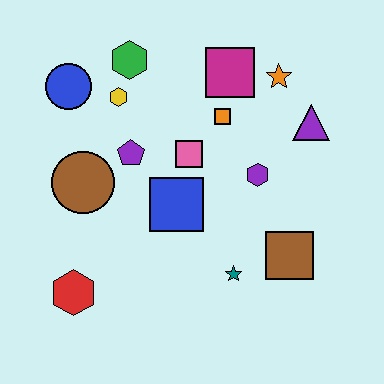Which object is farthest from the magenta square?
The red hexagon is farthest from the magenta square.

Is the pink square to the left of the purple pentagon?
No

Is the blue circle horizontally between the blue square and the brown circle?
No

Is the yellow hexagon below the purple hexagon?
No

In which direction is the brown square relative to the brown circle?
The brown square is to the right of the brown circle.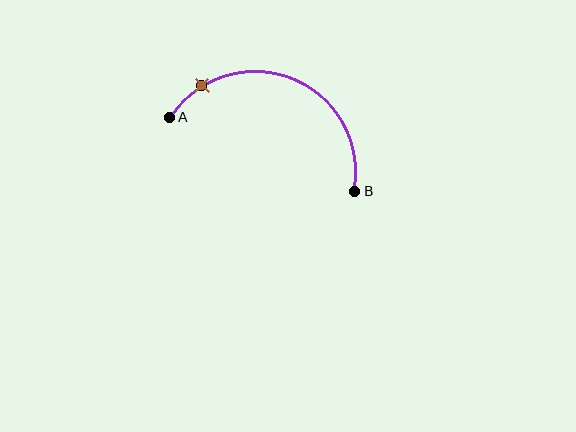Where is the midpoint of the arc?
The arc midpoint is the point on the curve farthest from the straight line joining A and B. It sits above that line.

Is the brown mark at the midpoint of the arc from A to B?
No. The brown mark lies on the arc but is closer to endpoint A. The arc midpoint would be at the point on the curve equidistant along the arc from both A and B.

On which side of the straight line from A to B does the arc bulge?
The arc bulges above the straight line connecting A and B.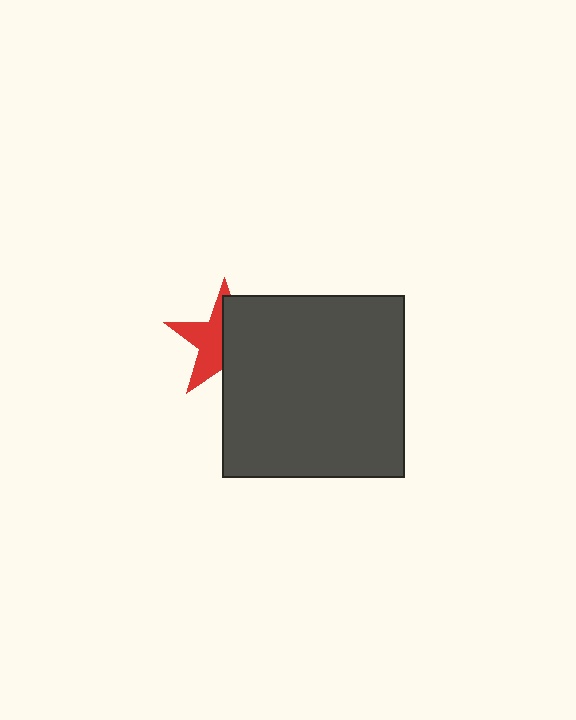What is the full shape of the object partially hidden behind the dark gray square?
The partially hidden object is a red star.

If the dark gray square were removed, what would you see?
You would see the complete red star.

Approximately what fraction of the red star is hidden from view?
Roughly 53% of the red star is hidden behind the dark gray square.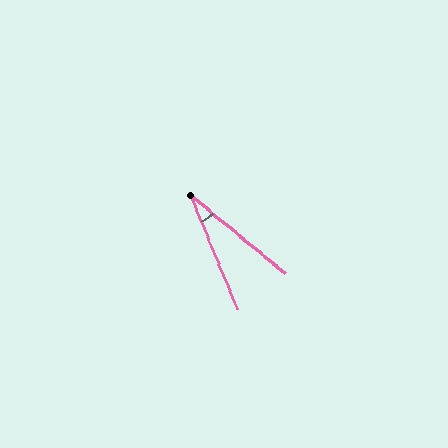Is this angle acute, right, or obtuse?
It is acute.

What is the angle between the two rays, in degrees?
Approximately 28 degrees.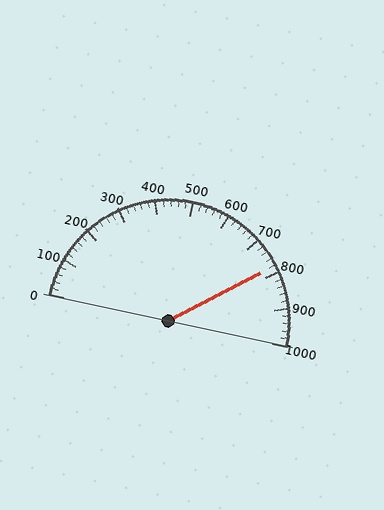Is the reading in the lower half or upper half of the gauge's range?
The reading is in the upper half of the range (0 to 1000).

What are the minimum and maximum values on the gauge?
The gauge ranges from 0 to 1000.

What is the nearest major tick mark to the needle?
The nearest major tick mark is 800.